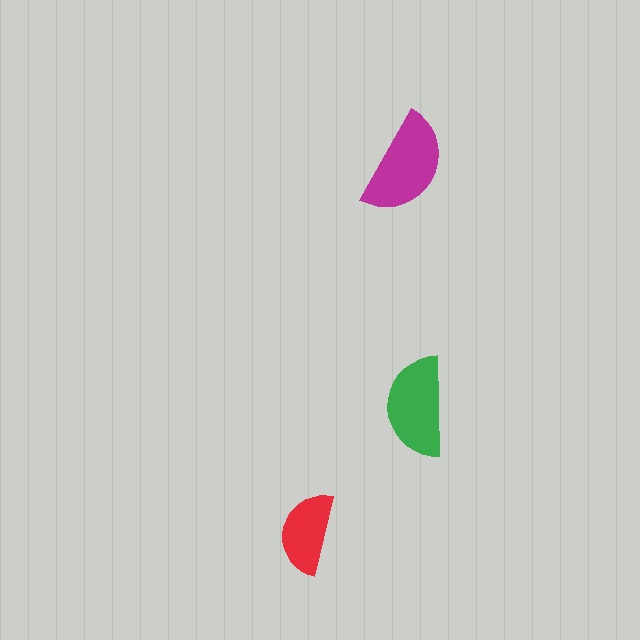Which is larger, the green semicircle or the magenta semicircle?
The magenta one.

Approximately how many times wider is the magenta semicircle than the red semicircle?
About 1.5 times wider.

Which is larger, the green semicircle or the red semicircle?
The green one.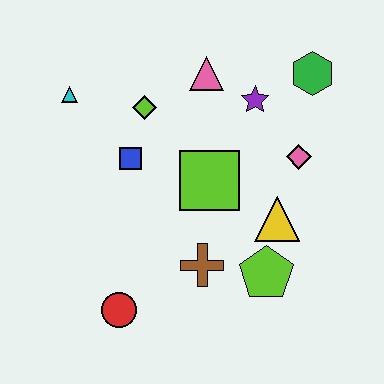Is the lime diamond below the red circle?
No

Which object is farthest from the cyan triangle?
The lime pentagon is farthest from the cyan triangle.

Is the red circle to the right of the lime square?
No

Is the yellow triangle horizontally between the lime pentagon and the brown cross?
No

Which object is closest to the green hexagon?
The purple star is closest to the green hexagon.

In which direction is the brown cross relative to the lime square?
The brown cross is below the lime square.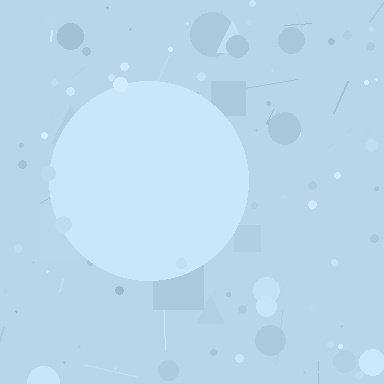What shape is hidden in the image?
A circle is hidden in the image.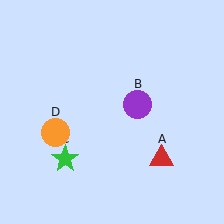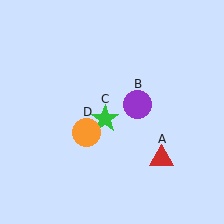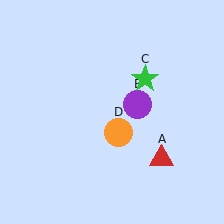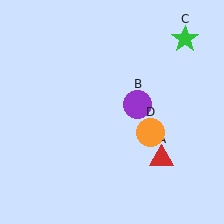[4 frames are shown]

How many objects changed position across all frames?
2 objects changed position: green star (object C), orange circle (object D).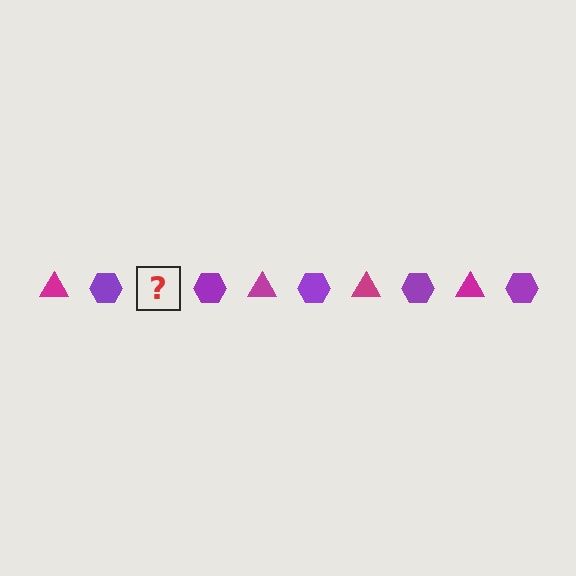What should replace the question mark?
The question mark should be replaced with a magenta triangle.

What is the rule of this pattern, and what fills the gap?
The rule is that the pattern alternates between magenta triangle and purple hexagon. The gap should be filled with a magenta triangle.